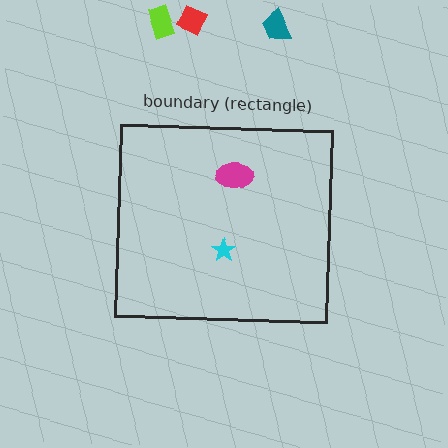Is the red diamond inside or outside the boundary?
Outside.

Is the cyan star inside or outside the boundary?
Inside.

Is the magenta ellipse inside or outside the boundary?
Inside.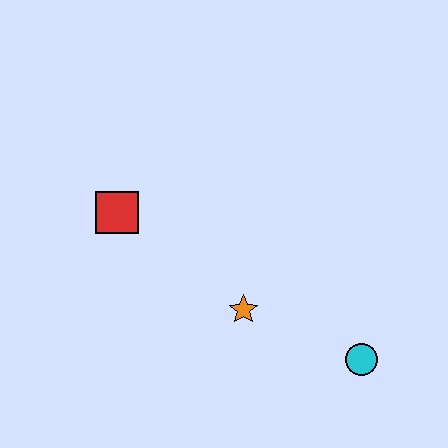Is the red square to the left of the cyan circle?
Yes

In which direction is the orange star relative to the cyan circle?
The orange star is to the left of the cyan circle.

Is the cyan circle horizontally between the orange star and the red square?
No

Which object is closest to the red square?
The orange star is closest to the red square.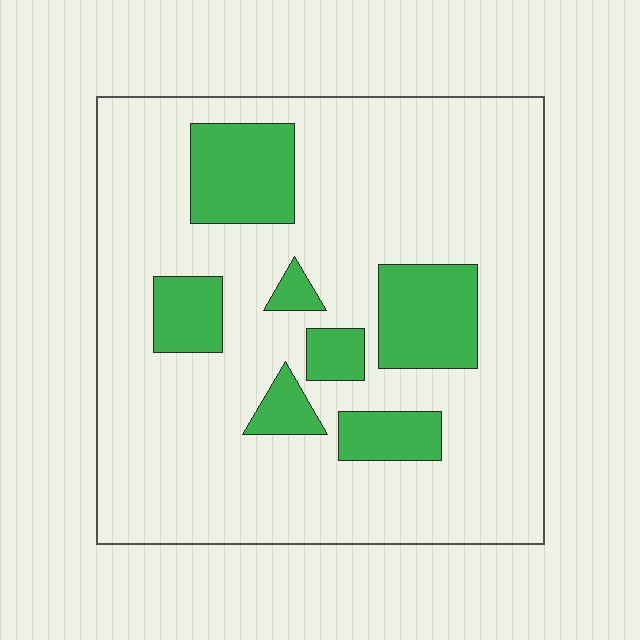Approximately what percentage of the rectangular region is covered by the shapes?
Approximately 20%.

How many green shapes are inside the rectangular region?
7.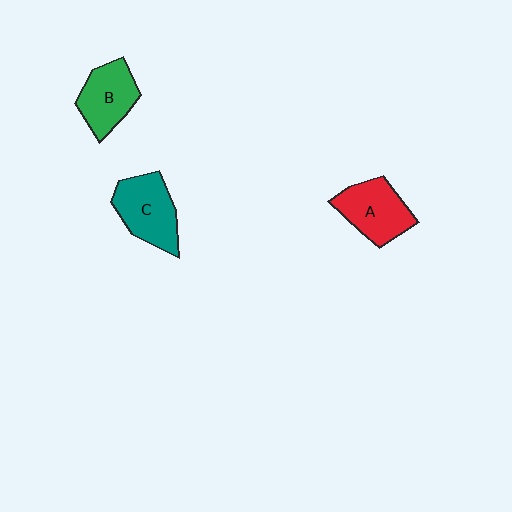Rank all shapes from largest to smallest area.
From largest to smallest: C (teal), A (red), B (green).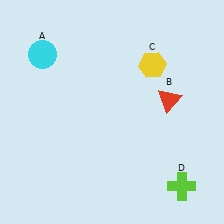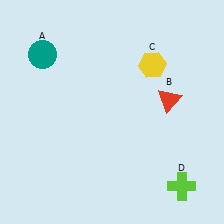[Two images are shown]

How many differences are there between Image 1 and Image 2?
There is 1 difference between the two images.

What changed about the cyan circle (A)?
In Image 1, A is cyan. In Image 2, it changed to teal.